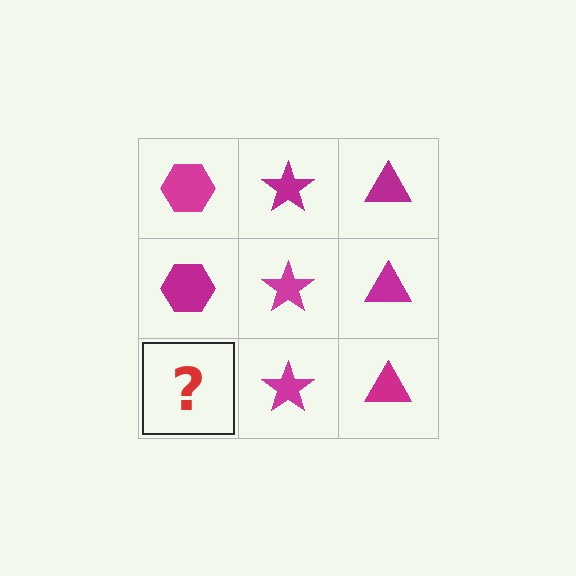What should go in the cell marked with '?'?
The missing cell should contain a magenta hexagon.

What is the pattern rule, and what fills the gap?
The rule is that each column has a consistent shape. The gap should be filled with a magenta hexagon.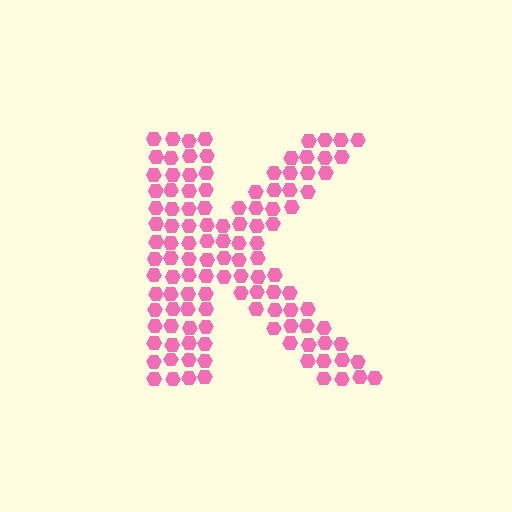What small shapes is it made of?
It is made of small hexagons.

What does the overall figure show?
The overall figure shows the letter K.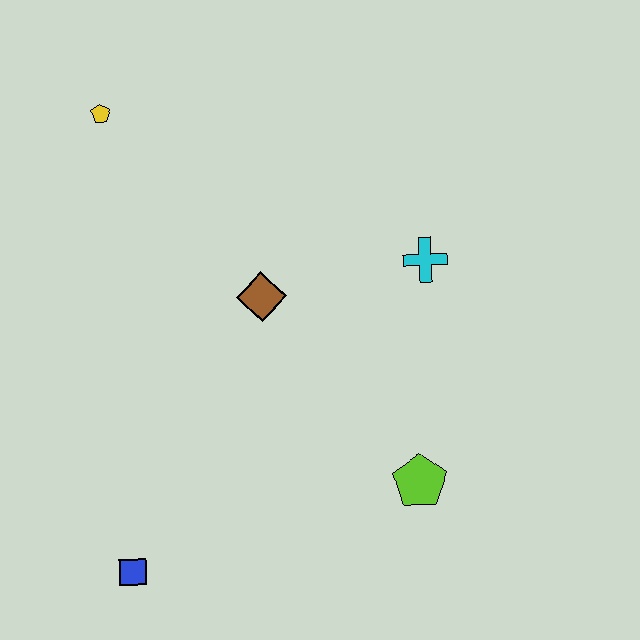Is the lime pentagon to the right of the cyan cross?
No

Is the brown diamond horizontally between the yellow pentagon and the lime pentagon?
Yes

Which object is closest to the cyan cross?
The brown diamond is closest to the cyan cross.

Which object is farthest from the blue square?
The yellow pentagon is farthest from the blue square.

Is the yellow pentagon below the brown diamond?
No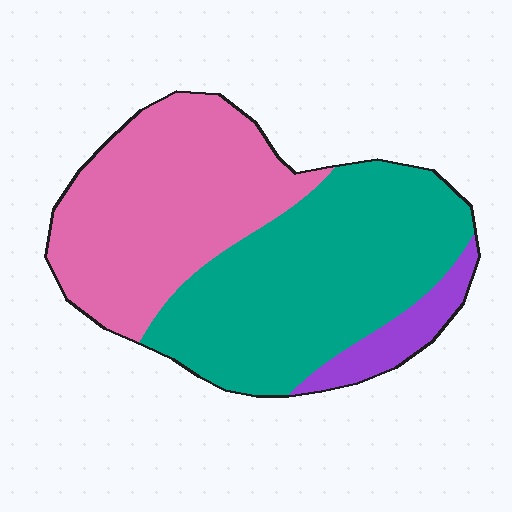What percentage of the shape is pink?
Pink takes up between a third and a half of the shape.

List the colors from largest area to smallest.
From largest to smallest: teal, pink, purple.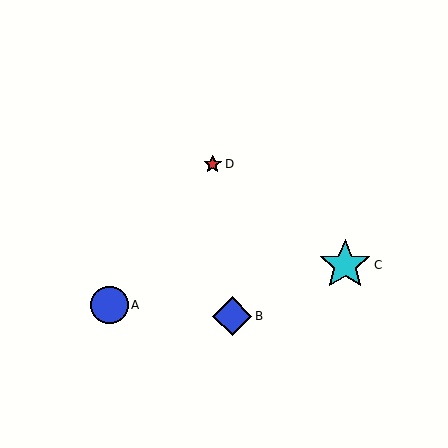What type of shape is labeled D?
Shape D is a red star.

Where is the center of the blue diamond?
The center of the blue diamond is at (232, 316).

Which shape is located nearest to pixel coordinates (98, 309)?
The blue circle (labeled A) at (110, 305) is nearest to that location.